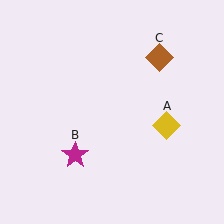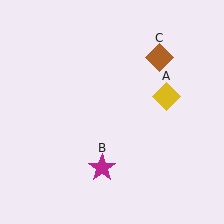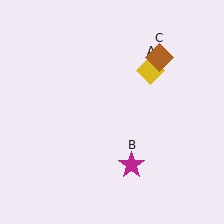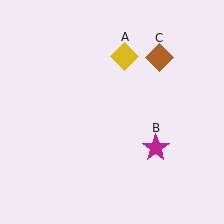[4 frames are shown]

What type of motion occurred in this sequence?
The yellow diamond (object A), magenta star (object B) rotated counterclockwise around the center of the scene.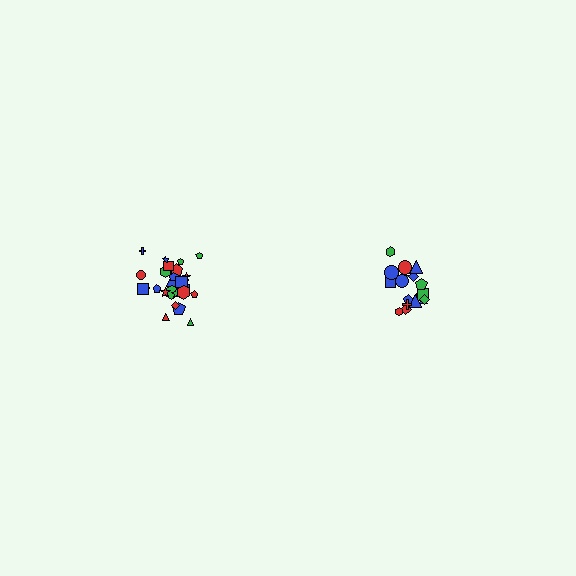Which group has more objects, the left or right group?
The left group.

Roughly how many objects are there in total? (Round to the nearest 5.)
Roughly 45 objects in total.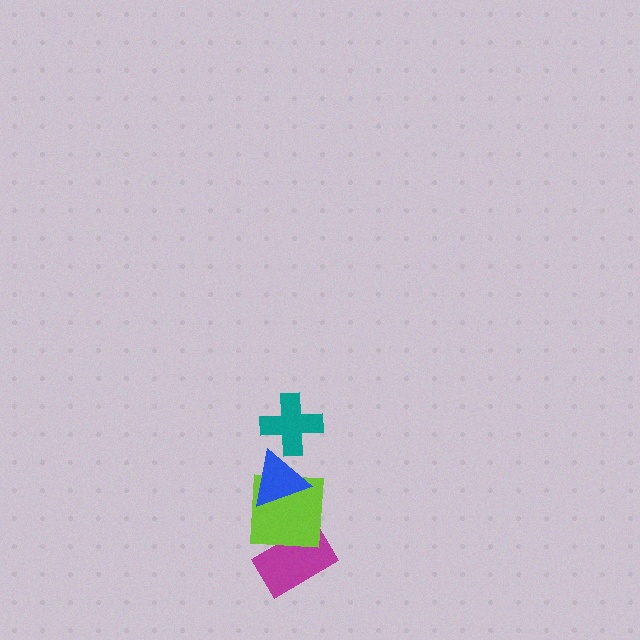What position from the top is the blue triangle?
The blue triangle is 2nd from the top.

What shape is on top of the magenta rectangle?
The lime square is on top of the magenta rectangle.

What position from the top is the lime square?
The lime square is 3rd from the top.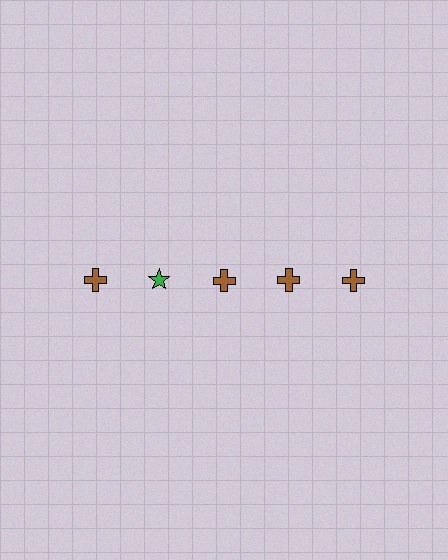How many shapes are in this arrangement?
There are 5 shapes arranged in a grid pattern.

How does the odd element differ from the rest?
It differs in both color (green instead of brown) and shape (star instead of cross).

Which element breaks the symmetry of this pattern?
The green star in the top row, second from left column breaks the symmetry. All other shapes are brown crosses.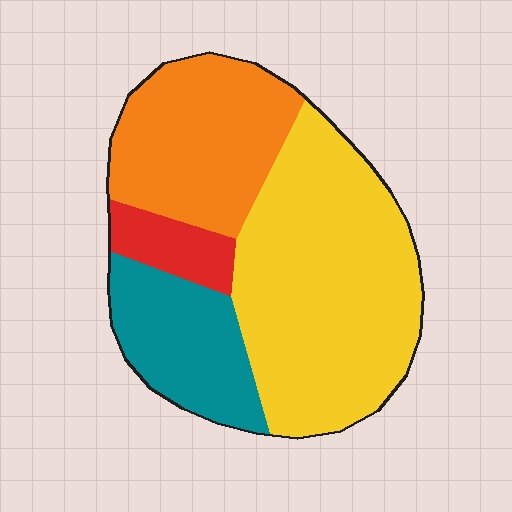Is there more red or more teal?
Teal.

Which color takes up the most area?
Yellow, at roughly 50%.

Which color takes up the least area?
Red, at roughly 5%.